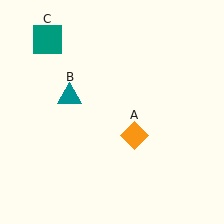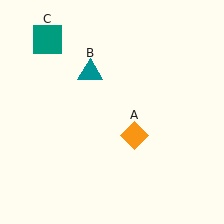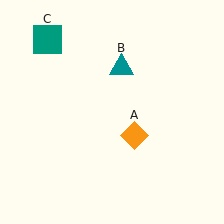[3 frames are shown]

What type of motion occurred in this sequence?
The teal triangle (object B) rotated clockwise around the center of the scene.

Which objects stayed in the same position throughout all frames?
Orange diamond (object A) and teal square (object C) remained stationary.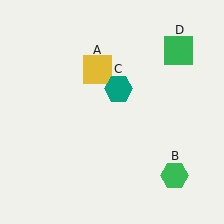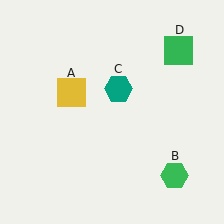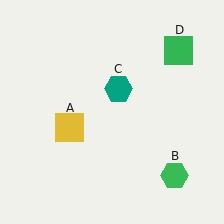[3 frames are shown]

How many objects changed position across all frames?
1 object changed position: yellow square (object A).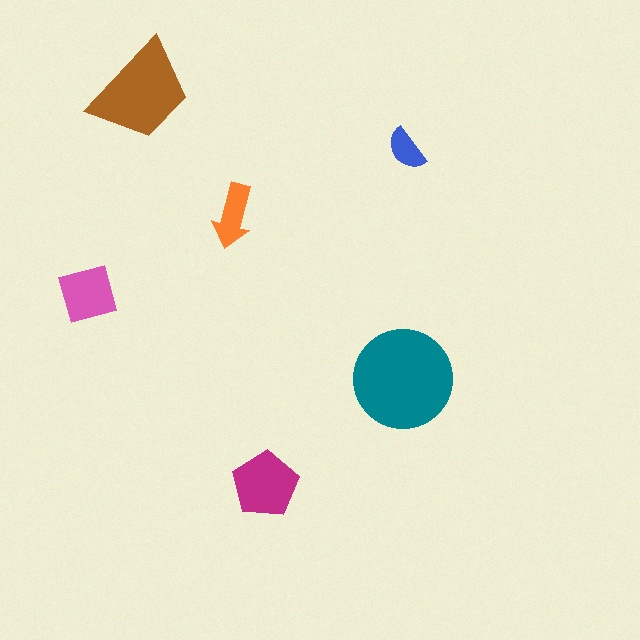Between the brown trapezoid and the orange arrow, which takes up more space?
The brown trapezoid.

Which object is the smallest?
The blue semicircle.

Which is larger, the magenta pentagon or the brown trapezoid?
The brown trapezoid.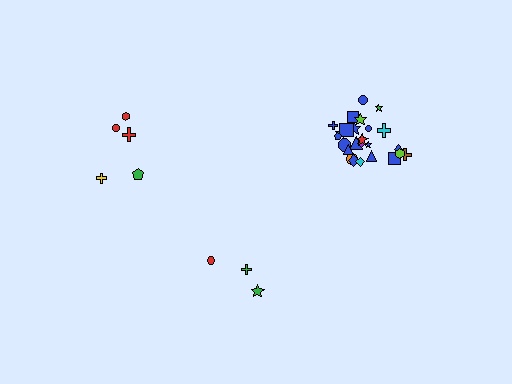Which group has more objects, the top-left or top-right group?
The top-right group.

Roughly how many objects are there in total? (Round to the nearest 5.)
Roughly 35 objects in total.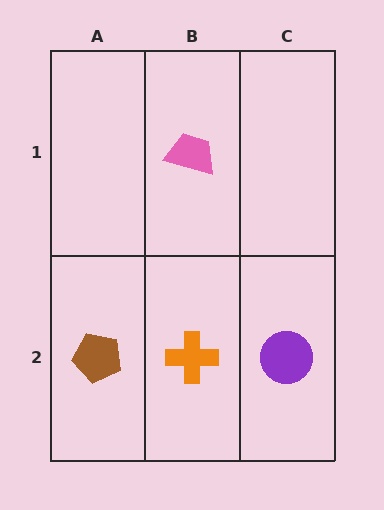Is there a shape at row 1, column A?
No, that cell is empty.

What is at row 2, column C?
A purple circle.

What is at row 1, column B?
A pink trapezoid.